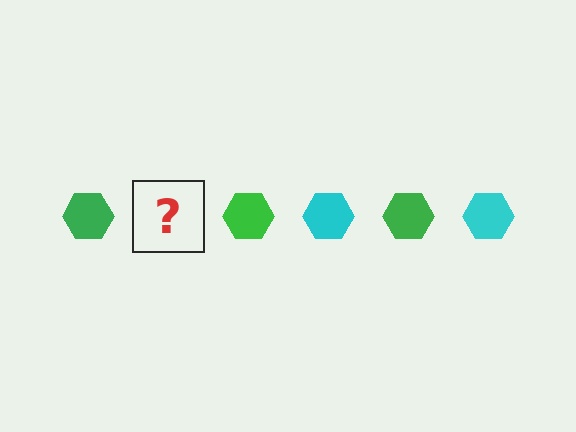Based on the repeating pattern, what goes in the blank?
The blank should be a cyan hexagon.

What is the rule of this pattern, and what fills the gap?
The rule is that the pattern cycles through green, cyan hexagons. The gap should be filled with a cyan hexagon.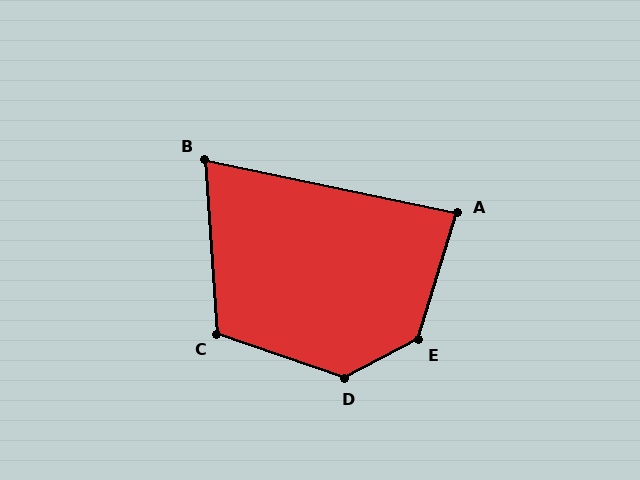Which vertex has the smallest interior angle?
B, at approximately 74 degrees.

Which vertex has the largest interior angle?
E, at approximately 134 degrees.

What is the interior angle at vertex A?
Approximately 85 degrees (acute).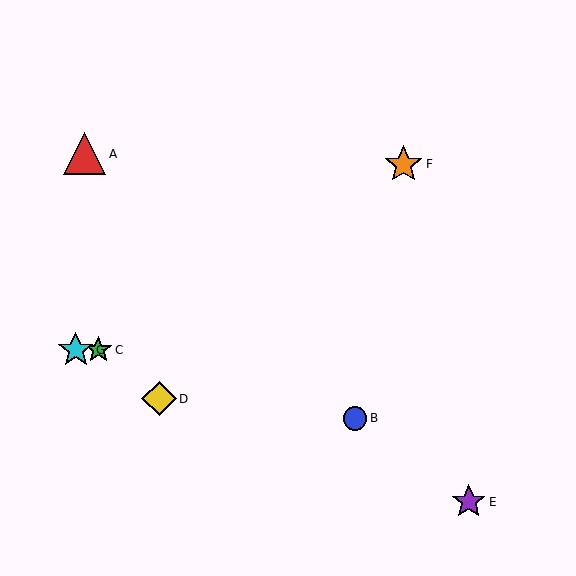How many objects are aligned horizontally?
2 objects (C, G) are aligned horizontally.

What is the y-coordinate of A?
Object A is at y≈154.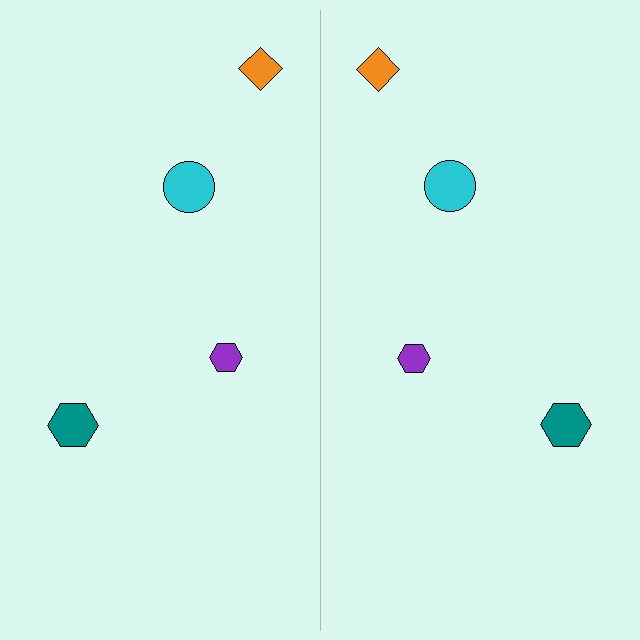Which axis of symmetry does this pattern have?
The pattern has a vertical axis of symmetry running through the center of the image.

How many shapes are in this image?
There are 8 shapes in this image.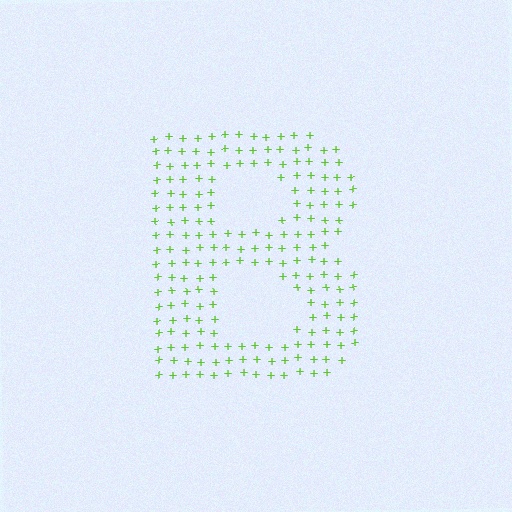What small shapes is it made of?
It is made of small plus signs.